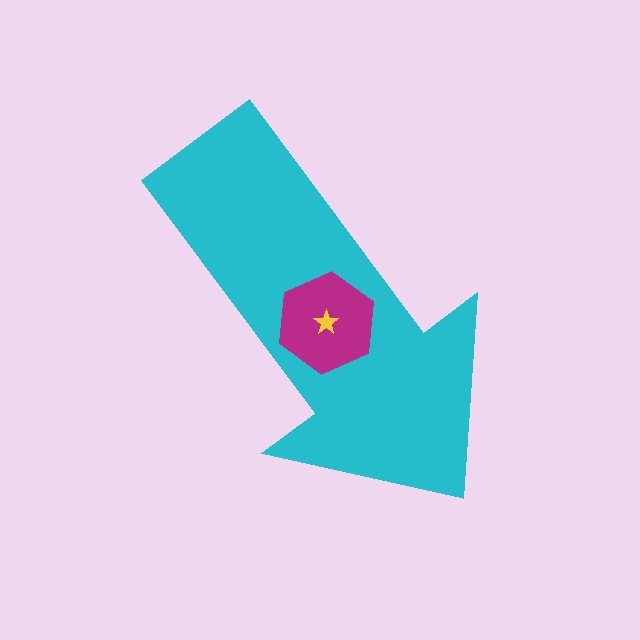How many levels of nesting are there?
3.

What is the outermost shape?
The cyan arrow.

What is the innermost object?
The yellow star.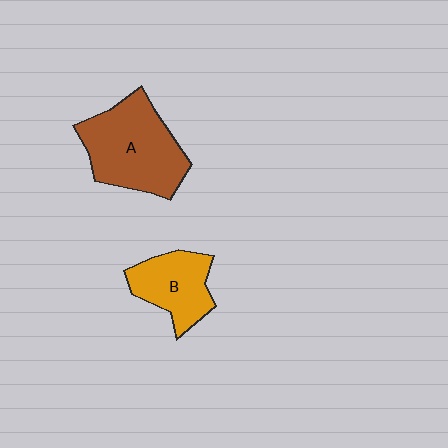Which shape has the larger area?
Shape A (brown).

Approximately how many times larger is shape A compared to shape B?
Approximately 1.6 times.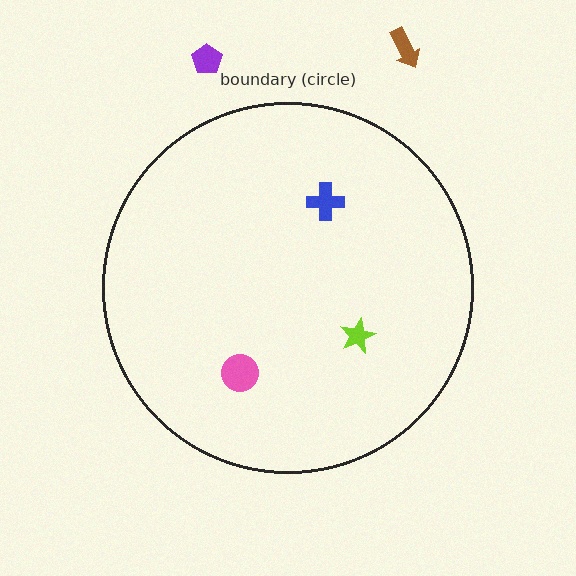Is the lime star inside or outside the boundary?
Inside.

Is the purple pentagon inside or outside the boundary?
Outside.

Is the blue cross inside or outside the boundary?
Inside.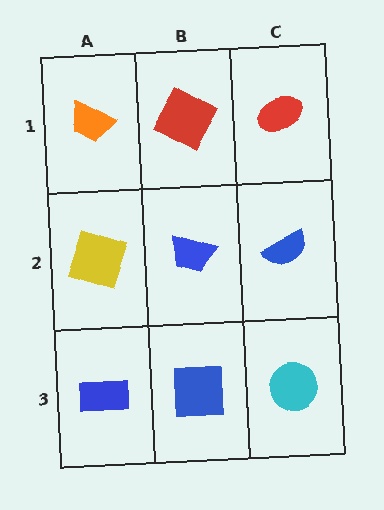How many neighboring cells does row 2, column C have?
3.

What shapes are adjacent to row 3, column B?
A blue trapezoid (row 2, column B), a blue rectangle (row 3, column A), a cyan circle (row 3, column C).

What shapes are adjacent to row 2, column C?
A red ellipse (row 1, column C), a cyan circle (row 3, column C), a blue trapezoid (row 2, column B).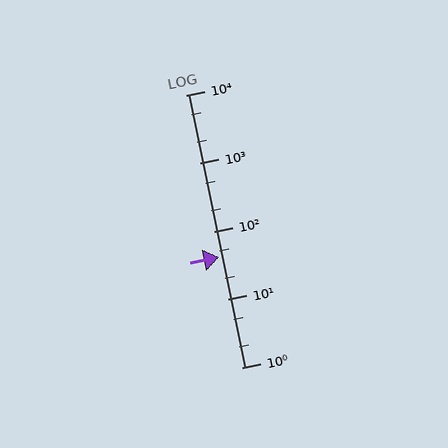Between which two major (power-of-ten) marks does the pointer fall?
The pointer is between 10 and 100.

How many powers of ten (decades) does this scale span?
The scale spans 4 decades, from 1 to 10000.